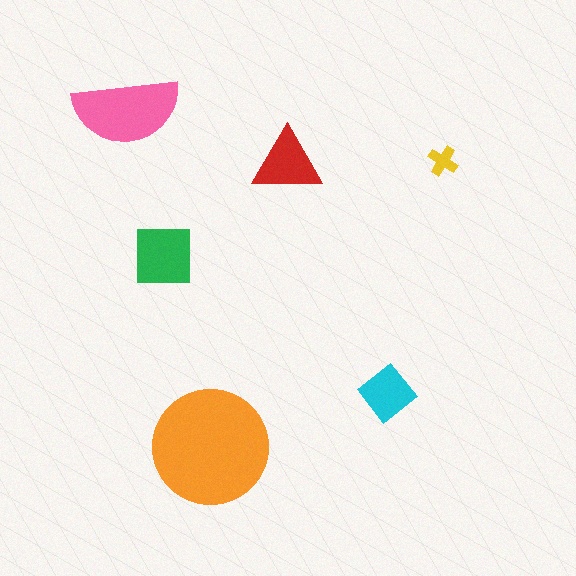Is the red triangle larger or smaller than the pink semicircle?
Smaller.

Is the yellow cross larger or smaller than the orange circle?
Smaller.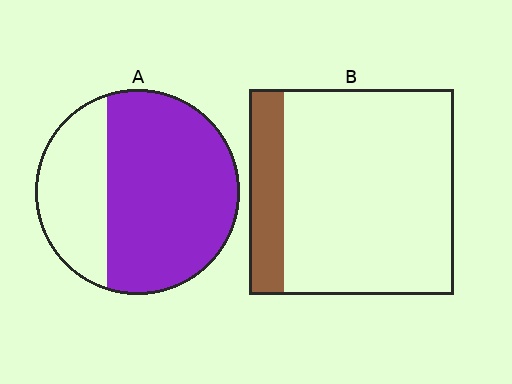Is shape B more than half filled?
No.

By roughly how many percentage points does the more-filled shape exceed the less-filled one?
By roughly 50 percentage points (A over B).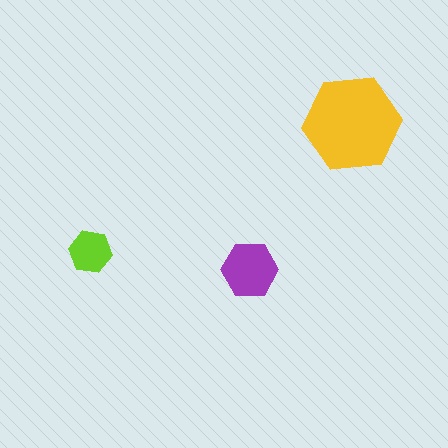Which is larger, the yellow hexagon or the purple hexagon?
The yellow one.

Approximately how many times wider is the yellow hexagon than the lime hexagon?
About 2 times wider.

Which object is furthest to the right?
The yellow hexagon is rightmost.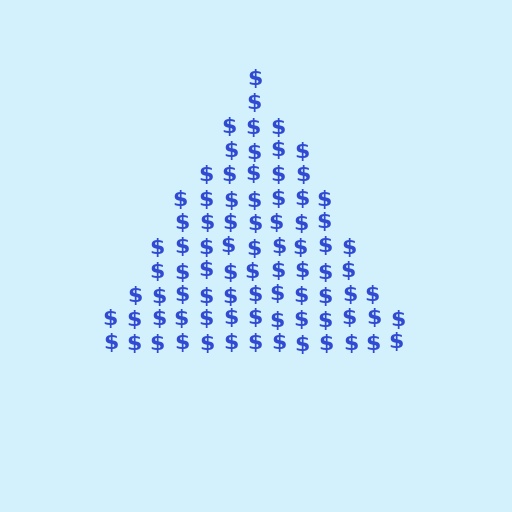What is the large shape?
The large shape is a triangle.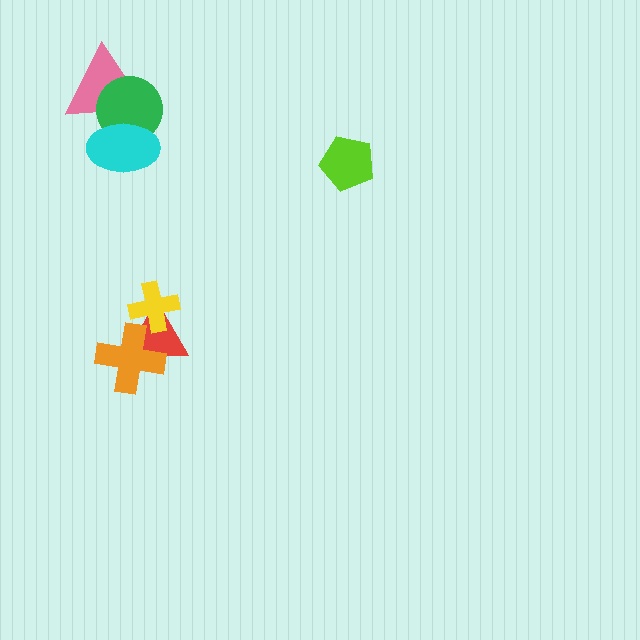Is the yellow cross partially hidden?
No, no other shape covers it.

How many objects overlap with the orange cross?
1 object overlaps with the orange cross.